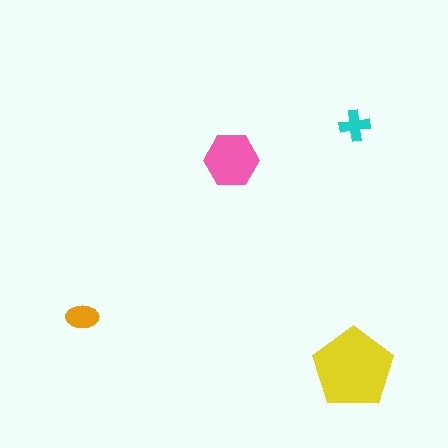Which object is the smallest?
The cyan cross.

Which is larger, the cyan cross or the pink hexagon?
The pink hexagon.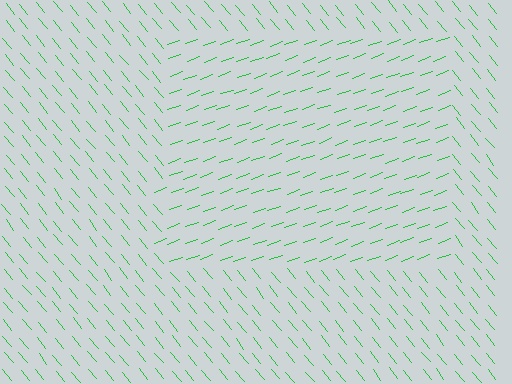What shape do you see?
I see a rectangle.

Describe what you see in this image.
The image is filled with small green line segments. A rectangle region in the image has lines oriented differently from the surrounding lines, creating a visible texture boundary.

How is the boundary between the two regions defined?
The boundary is defined purely by a change in line orientation (approximately 71 degrees difference). All lines are the same color and thickness.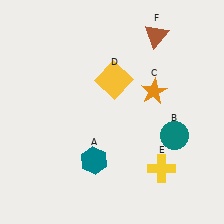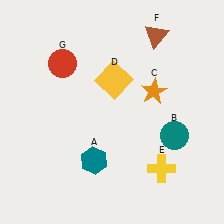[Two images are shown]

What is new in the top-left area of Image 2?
A red circle (G) was added in the top-left area of Image 2.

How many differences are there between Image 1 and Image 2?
There is 1 difference between the two images.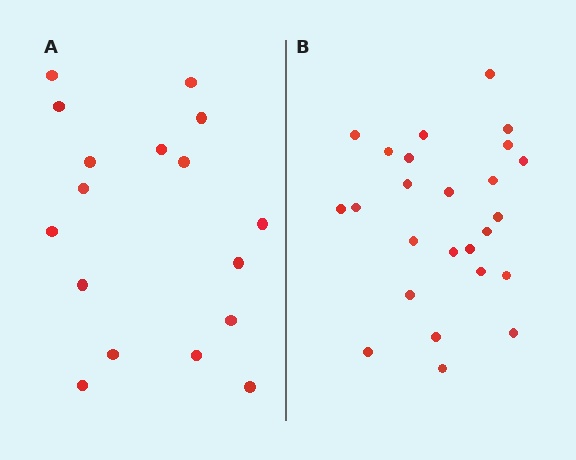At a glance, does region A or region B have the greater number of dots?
Region B (the right region) has more dots.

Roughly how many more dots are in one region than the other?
Region B has roughly 8 or so more dots than region A.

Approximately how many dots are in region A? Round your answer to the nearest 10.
About 20 dots. (The exact count is 17, which rounds to 20.)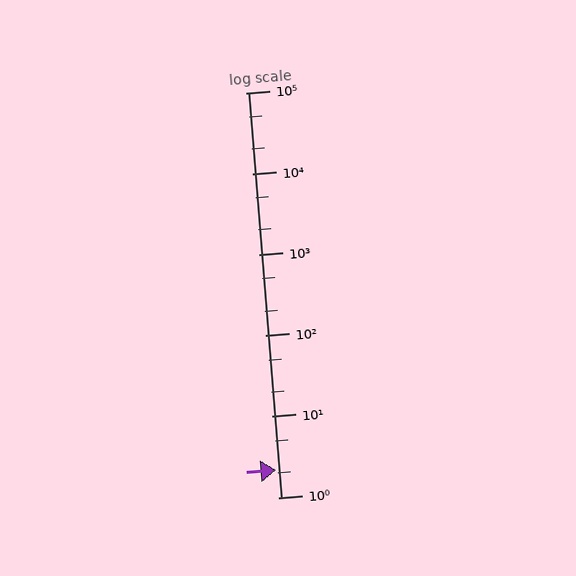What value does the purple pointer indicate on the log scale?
The pointer indicates approximately 2.2.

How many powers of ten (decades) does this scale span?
The scale spans 5 decades, from 1 to 100000.